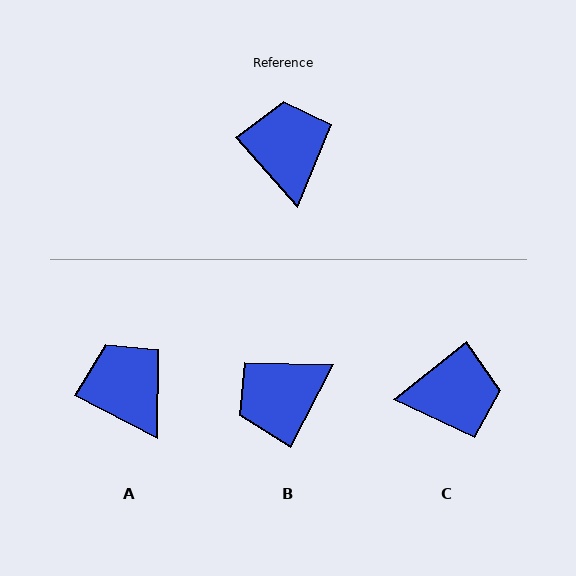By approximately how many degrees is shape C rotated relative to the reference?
Approximately 93 degrees clockwise.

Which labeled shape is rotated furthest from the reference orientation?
B, about 111 degrees away.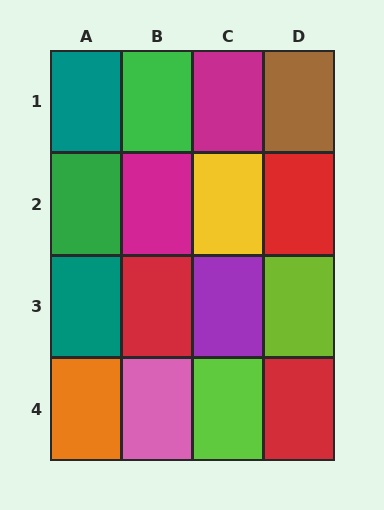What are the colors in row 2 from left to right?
Green, magenta, yellow, red.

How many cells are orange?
1 cell is orange.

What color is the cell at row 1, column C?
Magenta.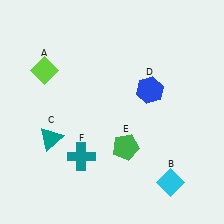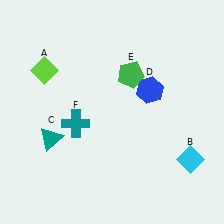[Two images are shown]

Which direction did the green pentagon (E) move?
The green pentagon (E) moved up.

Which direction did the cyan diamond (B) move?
The cyan diamond (B) moved up.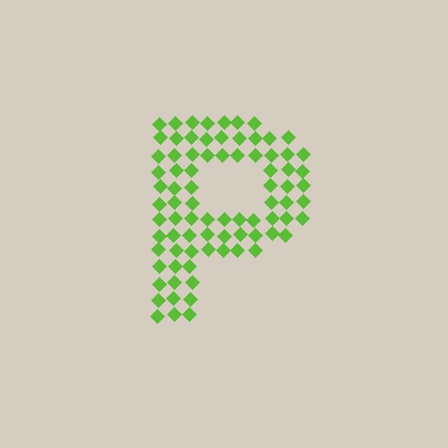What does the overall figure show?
The overall figure shows the letter P.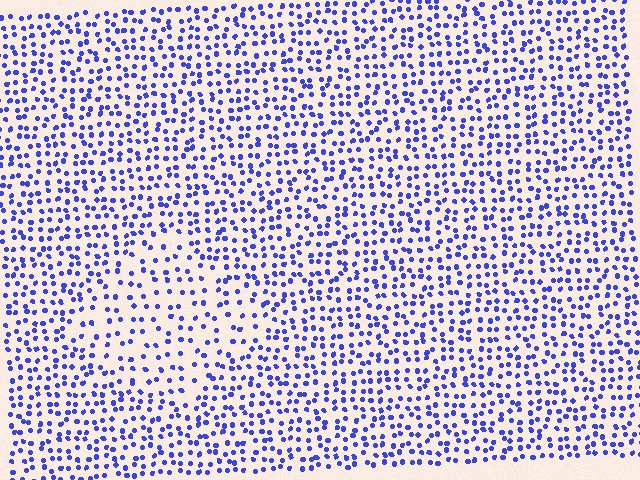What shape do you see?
I see a diamond.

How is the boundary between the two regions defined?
The boundary is defined by a change in element density (approximately 1.8x ratio). All elements are the same color, size, and shape.